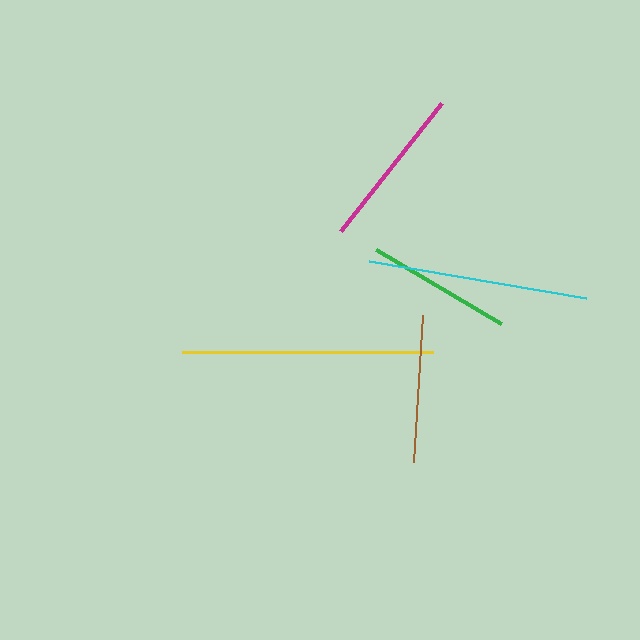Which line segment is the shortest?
The green line is the shortest at approximately 145 pixels.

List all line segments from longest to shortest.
From longest to shortest: yellow, cyan, magenta, brown, green.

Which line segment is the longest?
The yellow line is the longest at approximately 251 pixels.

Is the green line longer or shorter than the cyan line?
The cyan line is longer than the green line.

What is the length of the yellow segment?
The yellow segment is approximately 251 pixels long.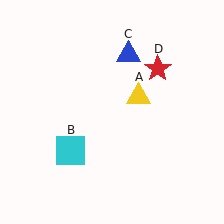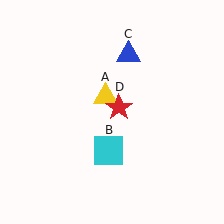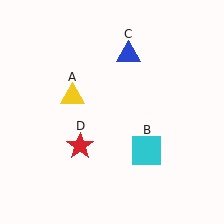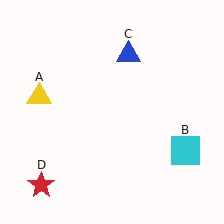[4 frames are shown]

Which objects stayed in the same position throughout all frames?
Blue triangle (object C) remained stationary.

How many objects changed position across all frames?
3 objects changed position: yellow triangle (object A), cyan square (object B), red star (object D).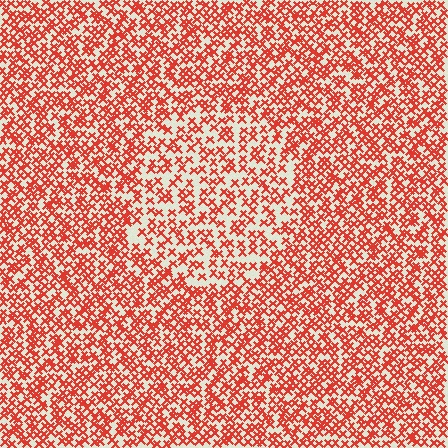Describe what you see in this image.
The image contains small red elements arranged at two different densities. A circle-shaped region is visible where the elements are less densely packed than the surrounding area.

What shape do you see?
I see a circle.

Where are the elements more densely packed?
The elements are more densely packed outside the circle boundary.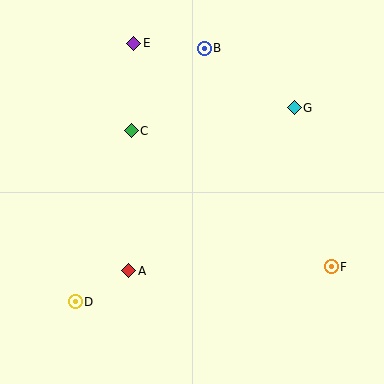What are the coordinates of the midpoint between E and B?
The midpoint between E and B is at (169, 46).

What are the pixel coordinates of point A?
Point A is at (129, 271).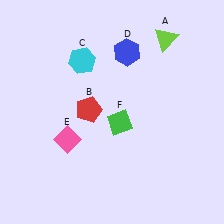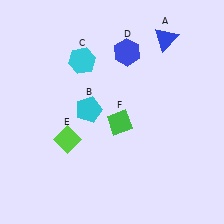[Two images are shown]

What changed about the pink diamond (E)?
In Image 1, E is pink. In Image 2, it changed to lime.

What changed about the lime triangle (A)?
In Image 1, A is lime. In Image 2, it changed to blue.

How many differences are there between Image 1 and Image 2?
There are 3 differences between the two images.